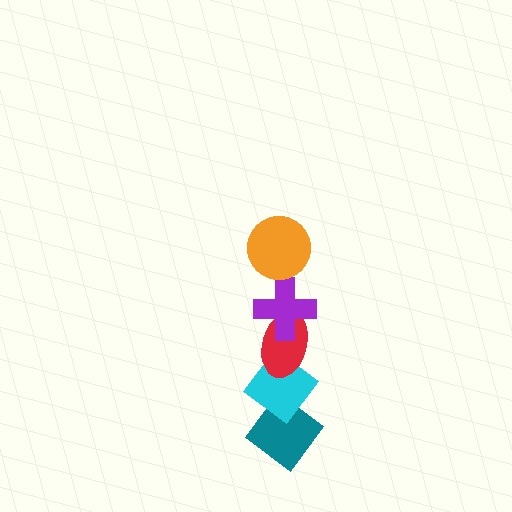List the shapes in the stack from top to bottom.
From top to bottom: the orange circle, the purple cross, the red ellipse, the cyan diamond, the teal diamond.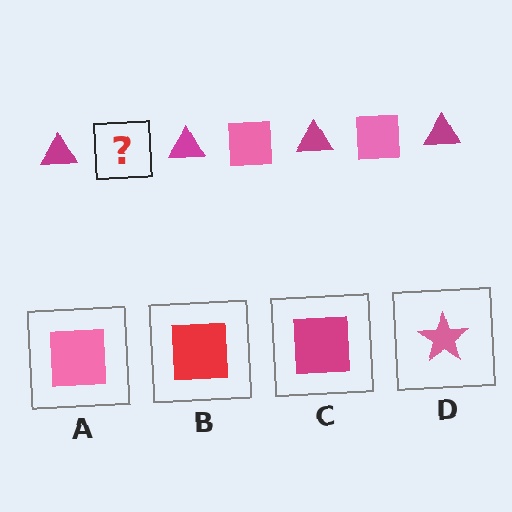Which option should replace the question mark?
Option A.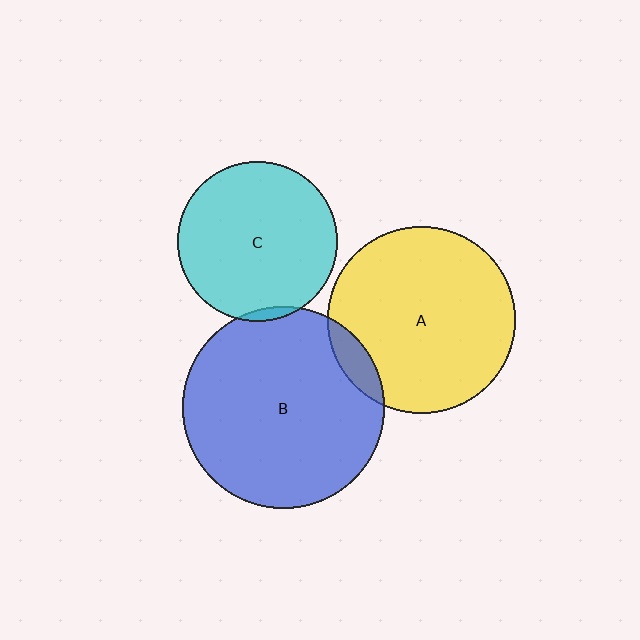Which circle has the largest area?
Circle B (blue).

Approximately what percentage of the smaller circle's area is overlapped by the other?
Approximately 10%.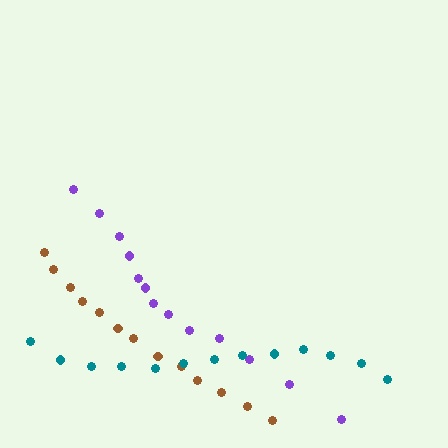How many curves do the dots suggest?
There are 3 distinct paths.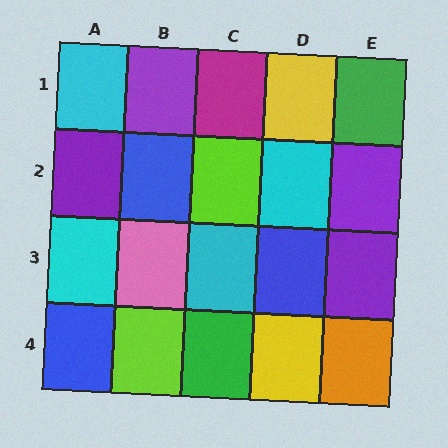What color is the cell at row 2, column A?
Purple.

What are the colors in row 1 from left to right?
Cyan, purple, magenta, yellow, green.